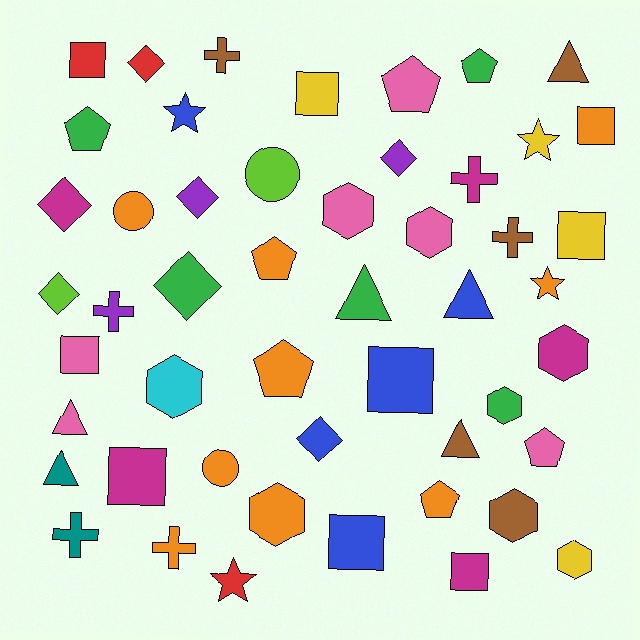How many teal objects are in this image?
There are 2 teal objects.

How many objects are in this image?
There are 50 objects.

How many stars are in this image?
There are 4 stars.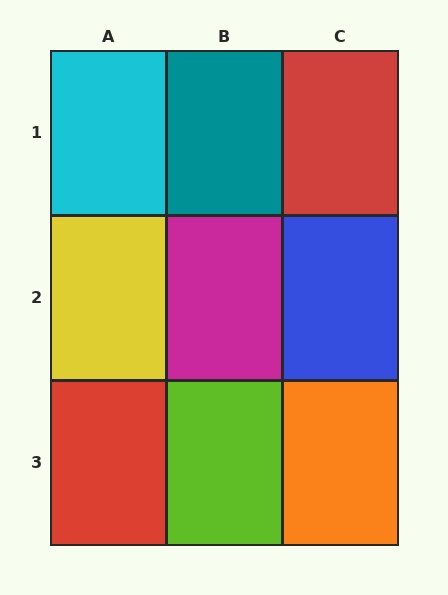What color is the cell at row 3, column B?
Lime.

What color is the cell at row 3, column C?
Orange.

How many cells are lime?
1 cell is lime.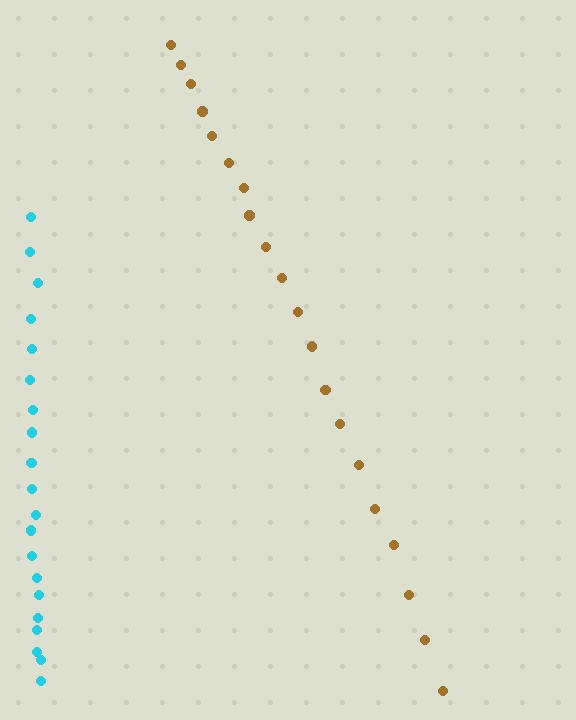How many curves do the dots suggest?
There are 2 distinct paths.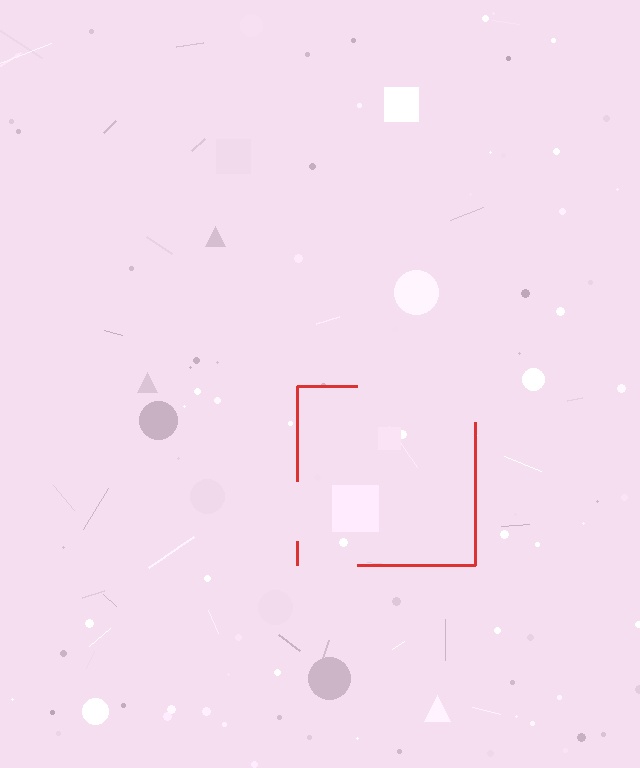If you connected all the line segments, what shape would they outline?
They would outline a square.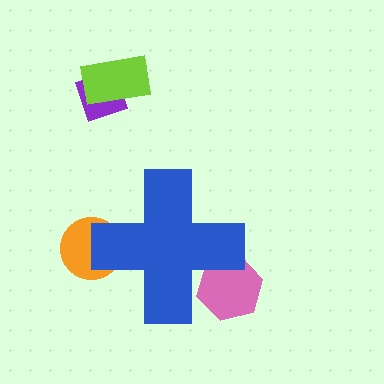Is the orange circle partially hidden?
Yes, the orange circle is partially hidden behind the blue cross.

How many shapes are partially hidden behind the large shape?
2 shapes are partially hidden.